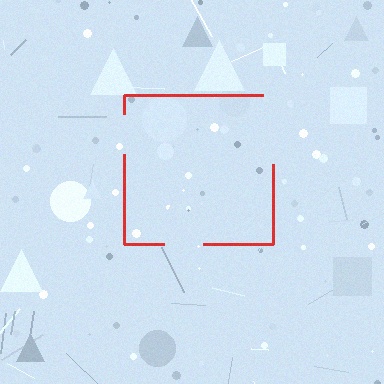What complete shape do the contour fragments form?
The contour fragments form a square.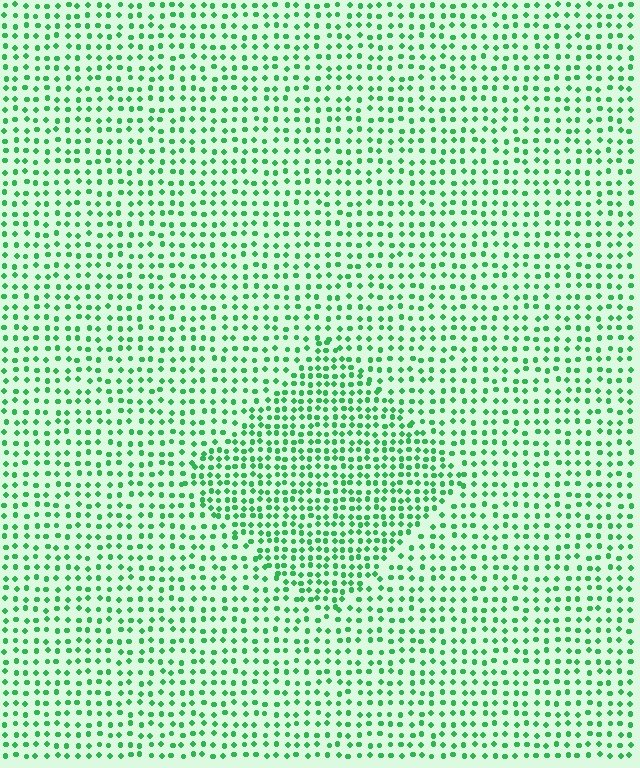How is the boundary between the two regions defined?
The boundary is defined by a change in element density (approximately 1.6x ratio). All elements are the same color, size, and shape.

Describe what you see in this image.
The image contains small green elements arranged at two different densities. A diamond-shaped region is visible where the elements are more densely packed than the surrounding area.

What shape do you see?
I see a diamond.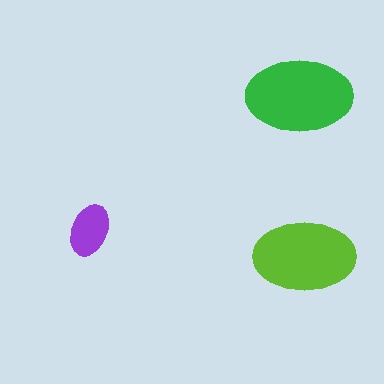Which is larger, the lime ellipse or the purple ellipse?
The lime one.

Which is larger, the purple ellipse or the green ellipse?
The green one.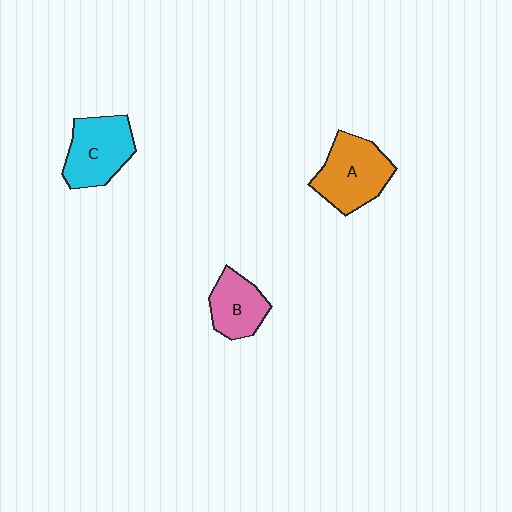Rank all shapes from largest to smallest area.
From largest to smallest: A (orange), C (cyan), B (pink).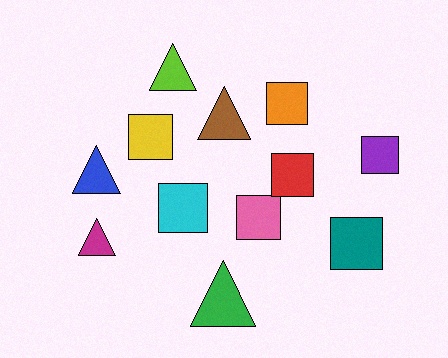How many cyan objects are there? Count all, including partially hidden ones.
There is 1 cyan object.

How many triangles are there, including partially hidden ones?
There are 5 triangles.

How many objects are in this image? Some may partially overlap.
There are 12 objects.